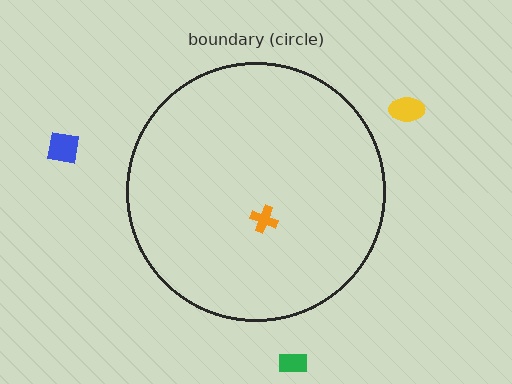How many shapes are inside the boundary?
1 inside, 3 outside.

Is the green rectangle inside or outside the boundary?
Outside.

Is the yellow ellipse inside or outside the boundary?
Outside.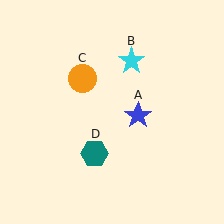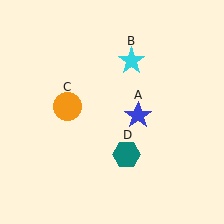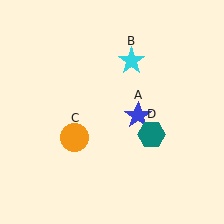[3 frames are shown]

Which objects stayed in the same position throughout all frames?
Blue star (object A) and cyan star (object B) remained stationary.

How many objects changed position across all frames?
2 objects changed position: orange circle (object C), teal hexagon (object D).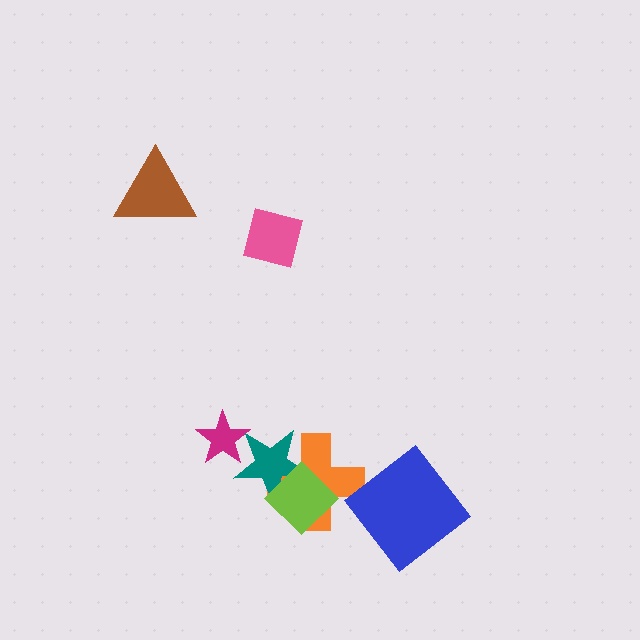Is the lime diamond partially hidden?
No, no other shape covers it.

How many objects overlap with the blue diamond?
0 objects overlap with the blue diamond.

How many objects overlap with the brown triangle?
0 objects overlap with the brown triangle.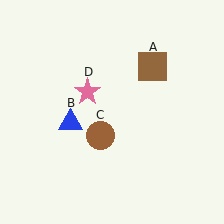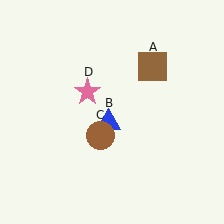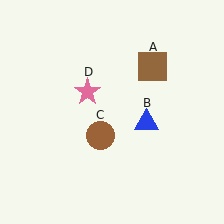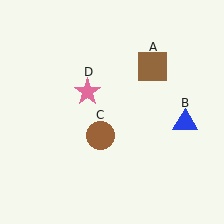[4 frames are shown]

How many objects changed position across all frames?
1 object changed position: blue triangle (object B).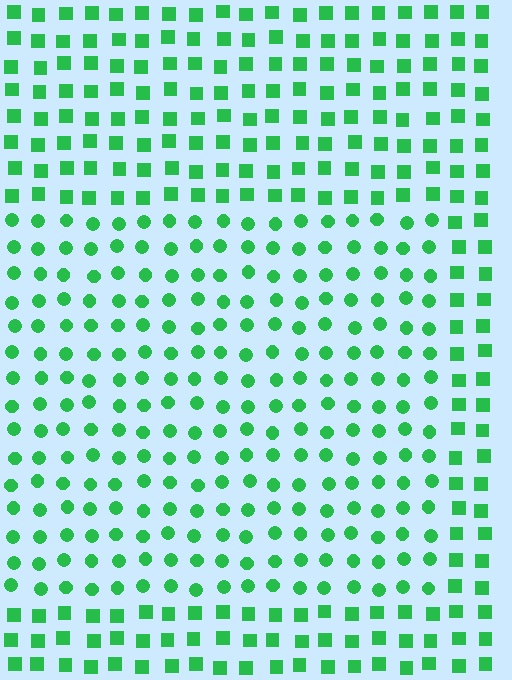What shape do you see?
I see a rectangle.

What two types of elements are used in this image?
The image uses circles inside the rectangle region and squares outside it.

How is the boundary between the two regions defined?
The boundary is defined by a change in element shape: circles inside vs. squares outside. All elements share the same color and spacing.